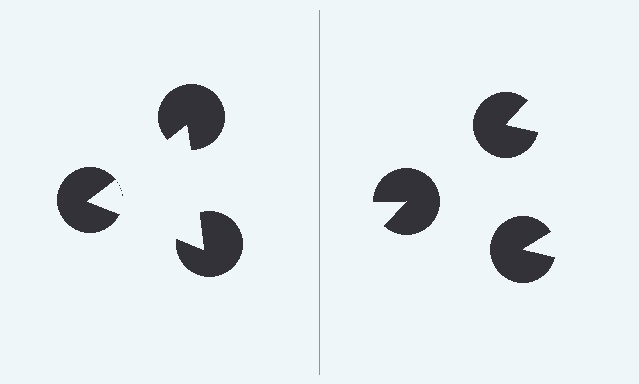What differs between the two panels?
The pac-man discs are positioned identically on both sides; only the wedge orientations differ. On the left they align to a triangle; on the right they are misaligned.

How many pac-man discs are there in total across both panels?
6 — 3 on each side.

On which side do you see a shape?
An illusory triangle appears on the left side. On the right side the wedge cuts are rotated, so no coherent shape forms.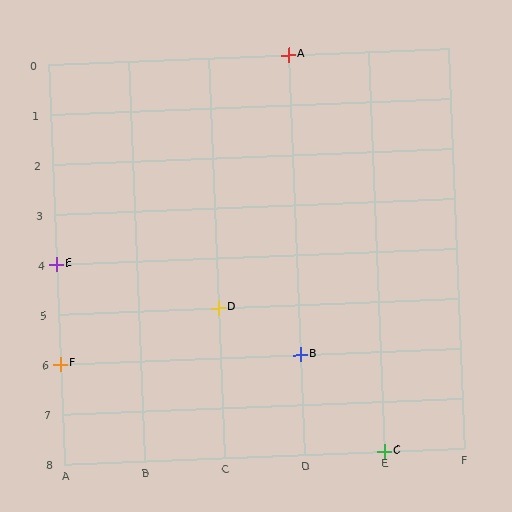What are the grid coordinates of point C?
Point C is at grid coordinates (E, 8).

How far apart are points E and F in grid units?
Points E and F are 2 rows apart.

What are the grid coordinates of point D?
Point D is at grid coordinates (C, 5).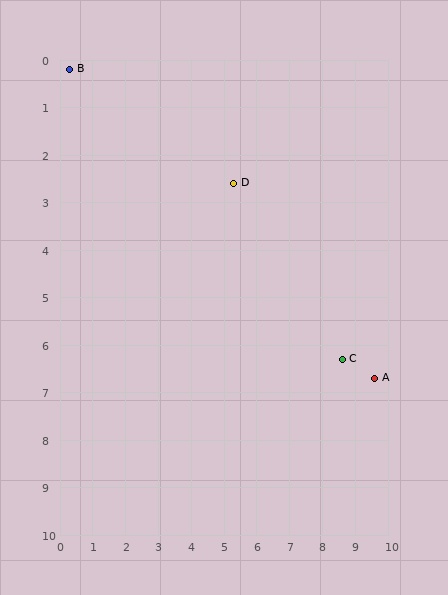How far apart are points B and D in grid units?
Points B and D are about 5.5 grid units apart.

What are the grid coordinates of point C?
Point C is at approximately (8.6, 6.3).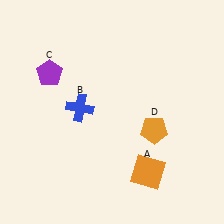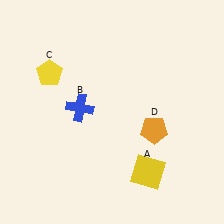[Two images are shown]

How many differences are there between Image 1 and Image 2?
There are 2 differences between the two images.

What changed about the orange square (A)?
In Image 1, A is orange. In Image 2, it changed to yellow.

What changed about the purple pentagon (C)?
In Image 1, C is purple. In Image 2, it changed to yellow.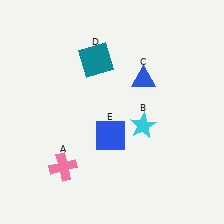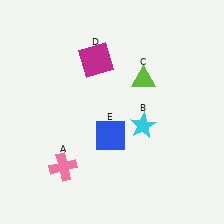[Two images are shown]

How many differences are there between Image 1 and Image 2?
There are 2 differences between the two images.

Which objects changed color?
C changed from blue to lime. D changed from teal to magenta.